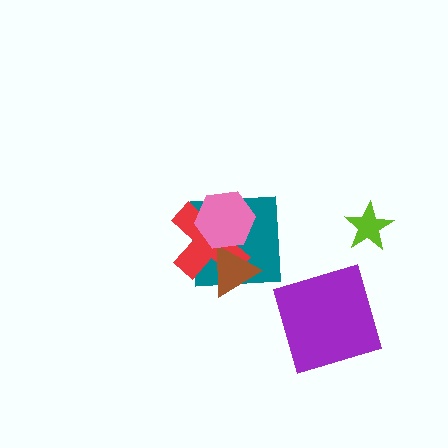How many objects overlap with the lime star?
0 objects overlap with the lime star.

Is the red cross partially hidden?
Yes, it is partially covered by another shape.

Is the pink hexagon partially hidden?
No, no other shape covers it.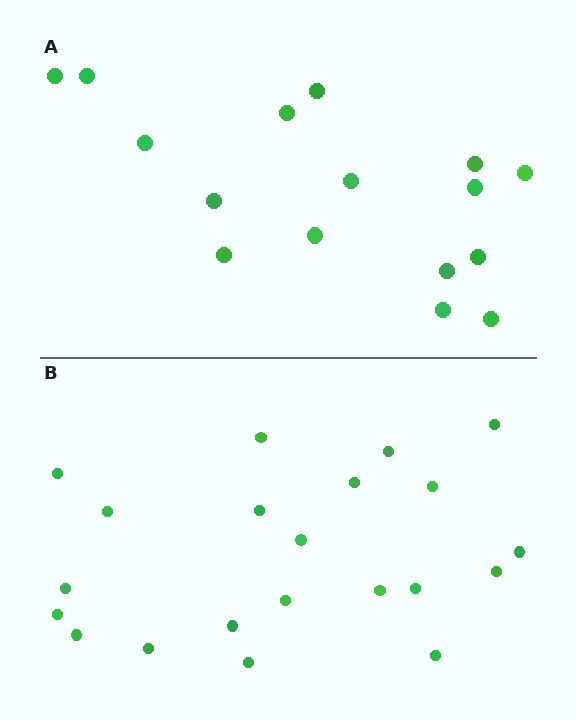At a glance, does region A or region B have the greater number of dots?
Region B (the bottom region) has more dots.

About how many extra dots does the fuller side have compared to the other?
Region B has about 5 more dots than region A.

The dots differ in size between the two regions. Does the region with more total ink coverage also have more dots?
No. Region A has more total ink coverage because its dots are larger, but region B actually contains more individual dots. Total area can be misleading — the number of items is what matters here.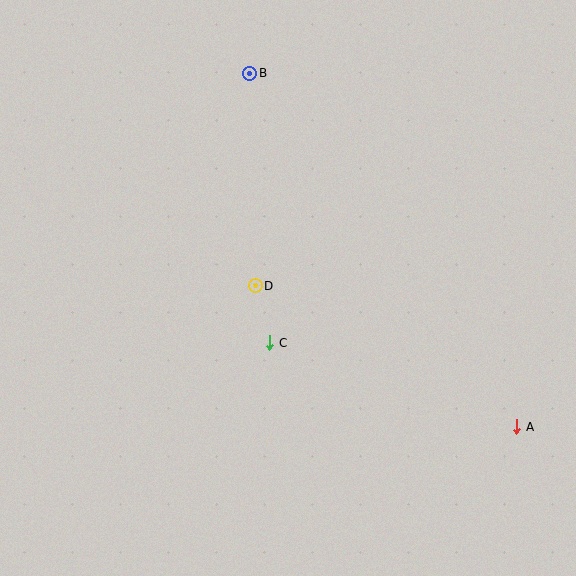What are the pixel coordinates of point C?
Point C is at (270, 343).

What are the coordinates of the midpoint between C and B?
The midpoint between C and B is at (260, 208).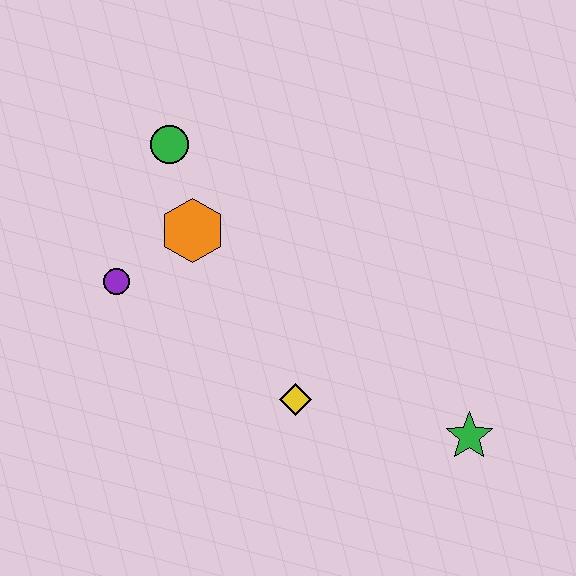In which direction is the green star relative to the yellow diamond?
The green star is to the right of the yellow diamond.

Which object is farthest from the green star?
The green circle is farthest from the green star.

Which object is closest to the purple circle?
The orange hexagon is closest to the purple circle.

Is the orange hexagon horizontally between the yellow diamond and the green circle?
Yes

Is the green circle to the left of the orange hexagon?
Yes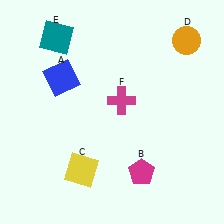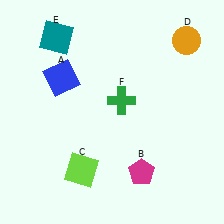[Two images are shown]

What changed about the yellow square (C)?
In Image 1, C is yellow. In Image 2, it changed to lime.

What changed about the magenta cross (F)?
In Image 1, F is magenta. In Image 2, it changed to green.